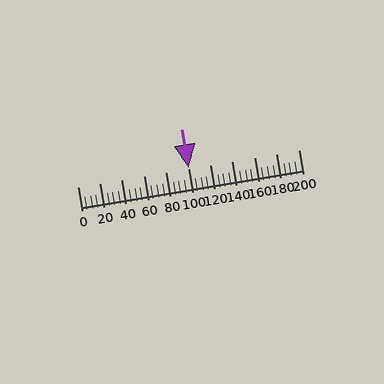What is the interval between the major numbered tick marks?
The major tick marks are spaced 20 units apart.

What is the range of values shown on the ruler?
The ruler shows values from 0 to 200.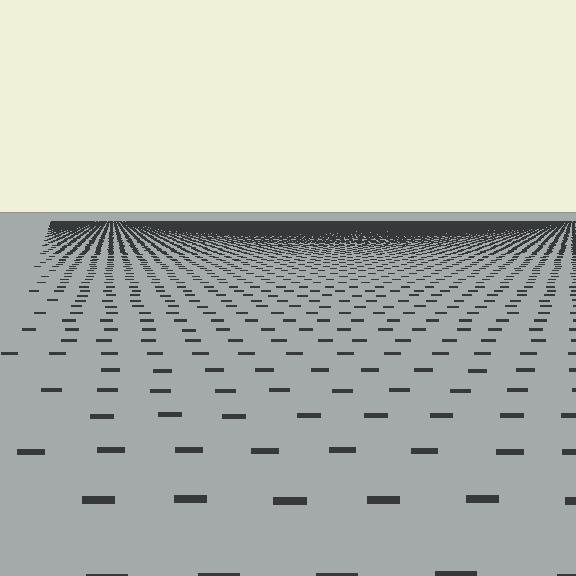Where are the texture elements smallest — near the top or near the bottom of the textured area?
Near the top.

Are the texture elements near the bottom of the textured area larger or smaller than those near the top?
Larger. Near the bottom, elements are closer to the viewer and appear at a bigger on-screen size.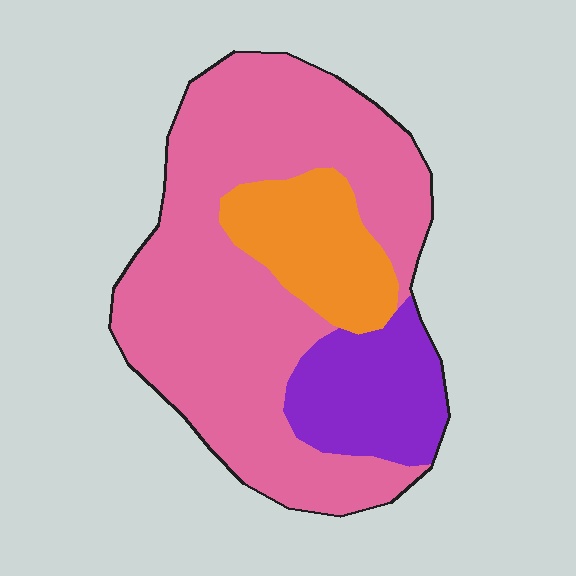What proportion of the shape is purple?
Purple takes up about one sixth (1/6) of the shape.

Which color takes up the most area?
Pink, at roughly 65%.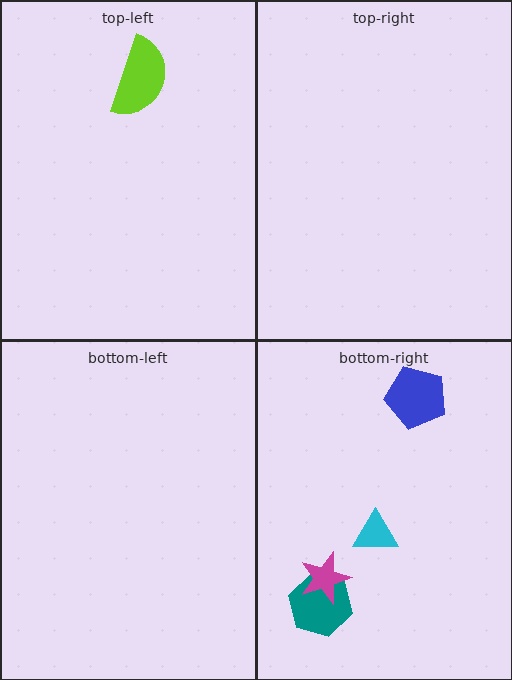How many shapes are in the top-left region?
1.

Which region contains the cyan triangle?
The bottom-right region.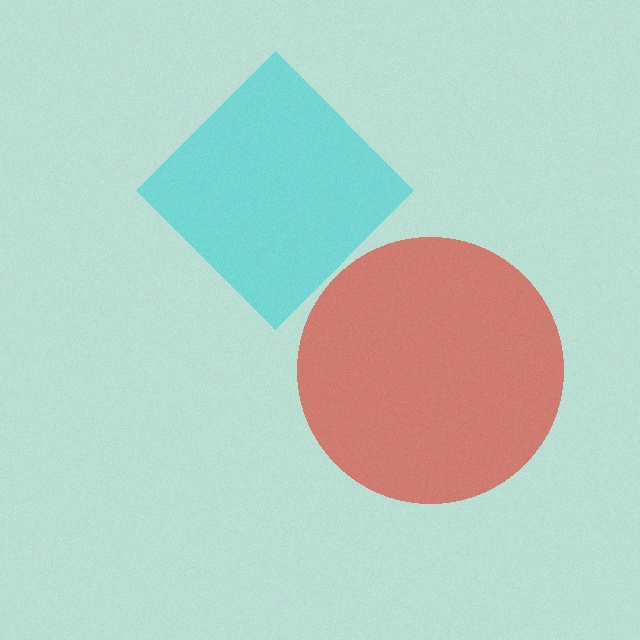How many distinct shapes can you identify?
There are 2 distinct shapes: a red circle, a cyan diamond.